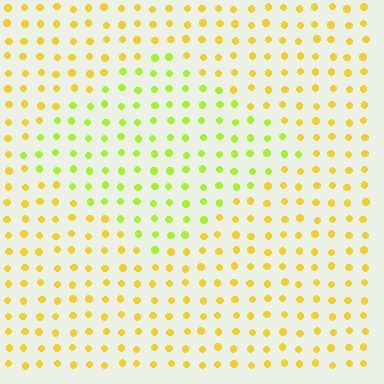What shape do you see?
I see a diamond.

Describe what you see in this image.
The image is filled with small yellow elements in a uniform arrangement. A diamond-shaped region is visible where the elements are tinted to a slightly different hue, forming a subtle color boundary.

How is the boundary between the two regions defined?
The boundary is defined purely by a slight shift in hue (about 36 degrees). Spacing, size, and orientation are identical on both sides.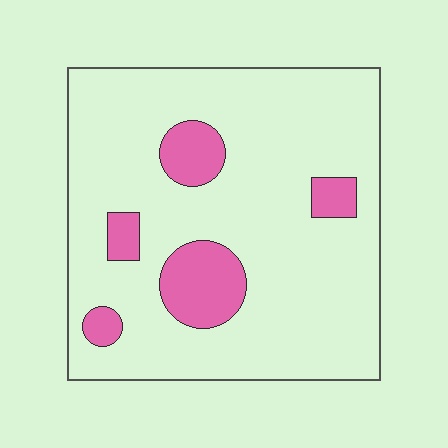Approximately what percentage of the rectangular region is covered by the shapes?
Approximately 15%.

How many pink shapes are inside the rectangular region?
5.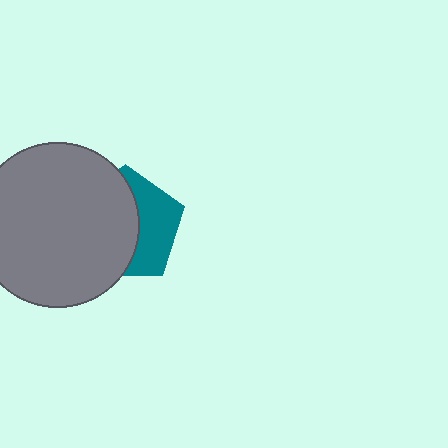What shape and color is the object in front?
The object in front is a gray circle.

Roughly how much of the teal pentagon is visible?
A small part of it is visible (roughly 41%).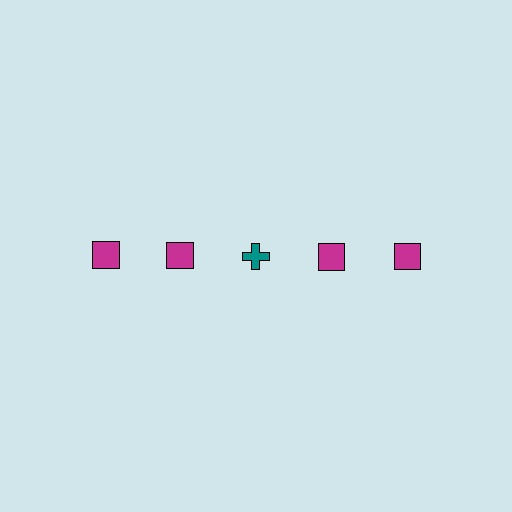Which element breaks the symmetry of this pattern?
The teal cross in the top row, center column breaks the symmetry. All other shapes are magenta squares.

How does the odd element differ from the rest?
It differs in both color (teal instead of magenta) and shape (cross instead of square).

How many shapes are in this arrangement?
There are 5 shapes arranged in a grid pattern.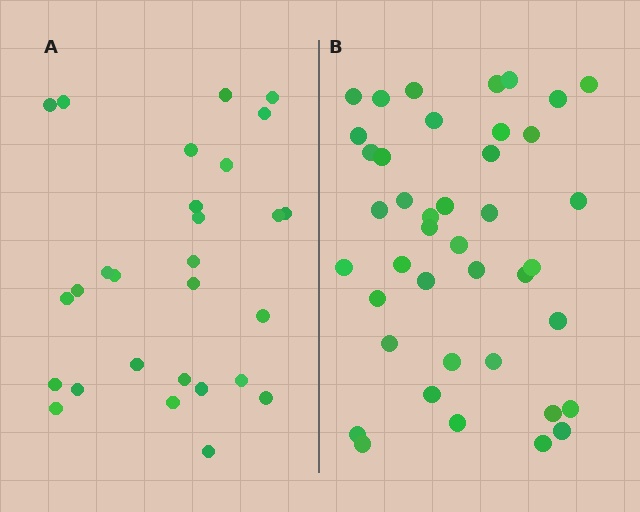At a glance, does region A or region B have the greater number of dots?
Region B (the right region) has more dots.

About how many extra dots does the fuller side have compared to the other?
Region B has approximately 15 more dots than region A.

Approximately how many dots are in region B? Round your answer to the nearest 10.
About 40 dots. (The exact count is 41, which rounds to 40.)